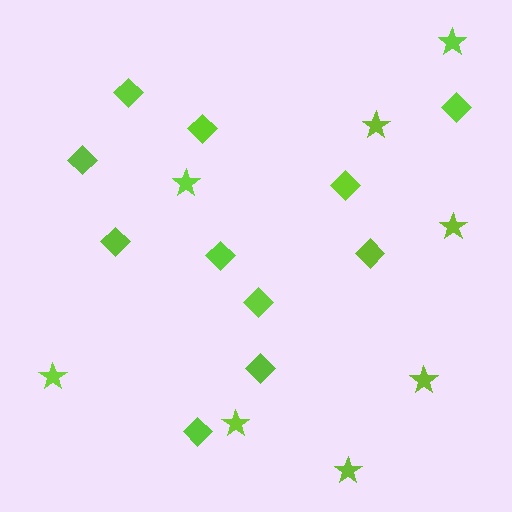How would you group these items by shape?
There are 2 groups: one group of diamonds (11) and one group of stars (8).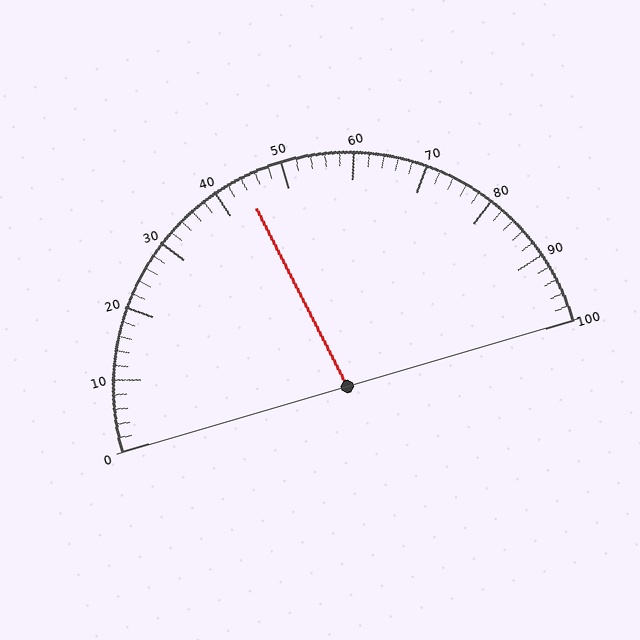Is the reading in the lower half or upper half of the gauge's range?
The reading is in the lower half of the range (0 to 100).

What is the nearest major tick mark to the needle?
The nearest major tick mark is 40.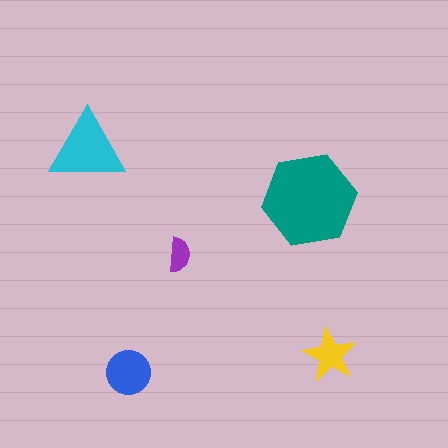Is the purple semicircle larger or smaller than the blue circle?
Smaller.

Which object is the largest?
The teal hexagon.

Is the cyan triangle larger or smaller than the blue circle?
Larger.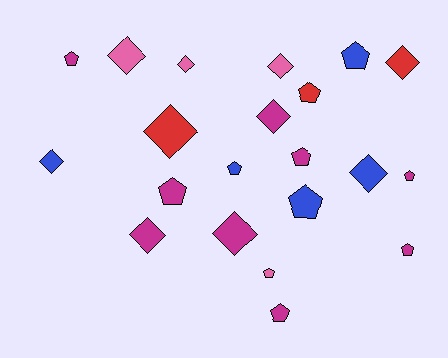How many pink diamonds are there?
There are 3 pink diamonds.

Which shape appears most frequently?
Pentagon, with 11 objects.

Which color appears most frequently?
Magenta, with 9 objects.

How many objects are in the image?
There are 21 objects.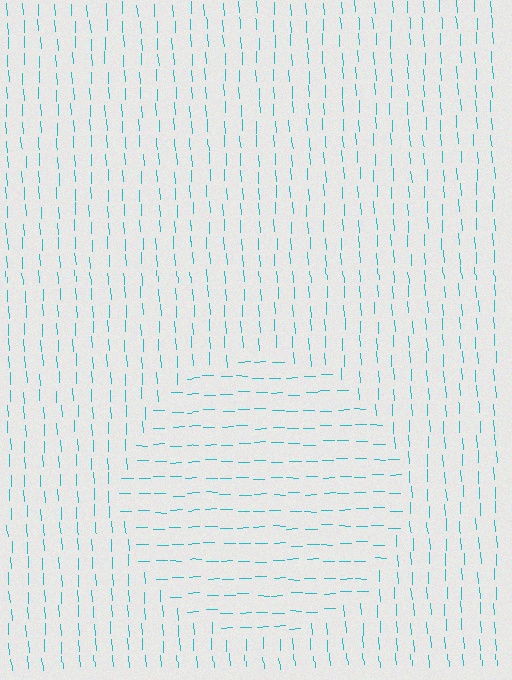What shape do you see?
I see a circle.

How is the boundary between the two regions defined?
The boundary is defined purely by a change in line orientation (approximately 88 degrees difference). All lines are the same color and thickness.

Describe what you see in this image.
The image is filled with small cyan line segments. A circle region in the image has lines oriented differently from the surrounding lines, creating a visible texture boundary.